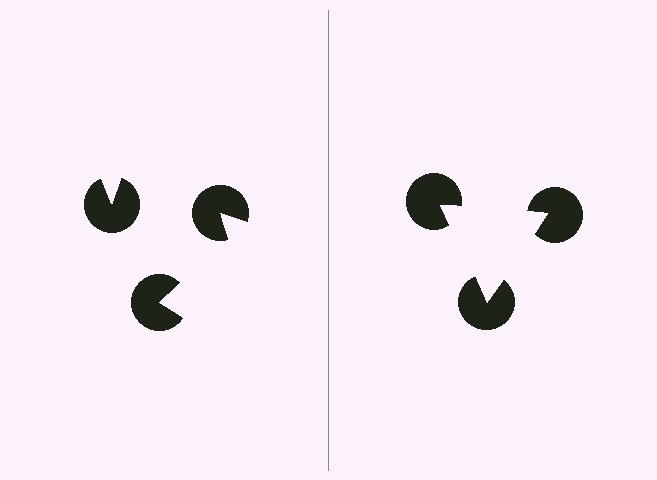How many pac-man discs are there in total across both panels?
6 — 3 on each side.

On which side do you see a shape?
An illusory triangle appears on the right side. On the left side the wedge cuts are rotated, so no coherent shape forms.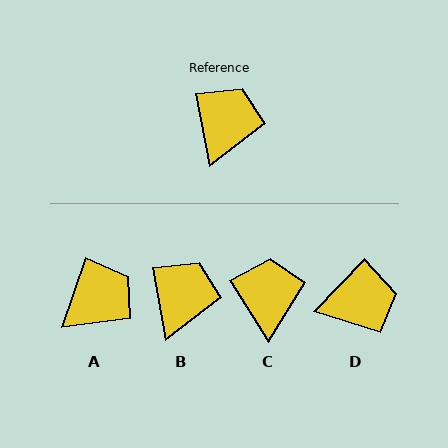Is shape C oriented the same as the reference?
No, it is off by about 22 degrees.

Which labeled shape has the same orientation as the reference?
B.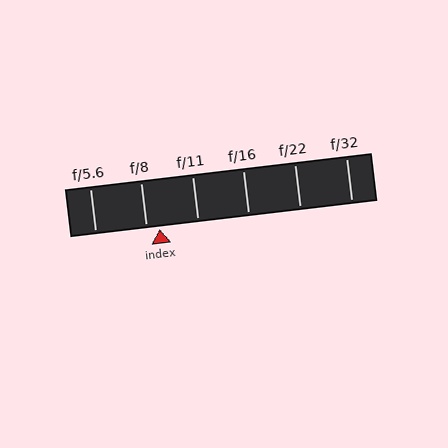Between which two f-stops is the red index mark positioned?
The index mark is between f/8 and f/11.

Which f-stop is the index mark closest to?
The index mark is closest to f/8.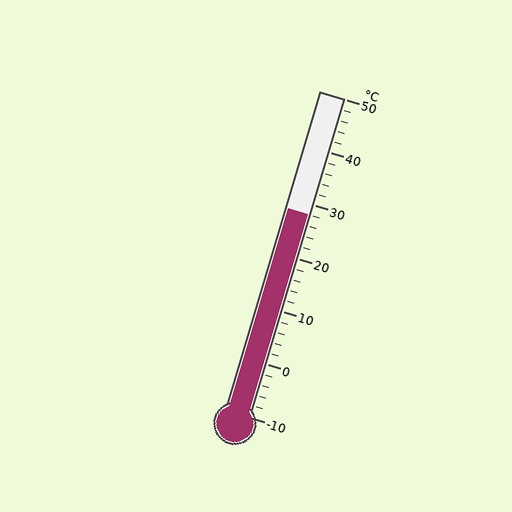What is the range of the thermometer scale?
The thermometer scale ranges from -10°C to 50°C.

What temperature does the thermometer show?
The thermometer shows approximately 28°C.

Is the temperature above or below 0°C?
The temperature is above 0°C.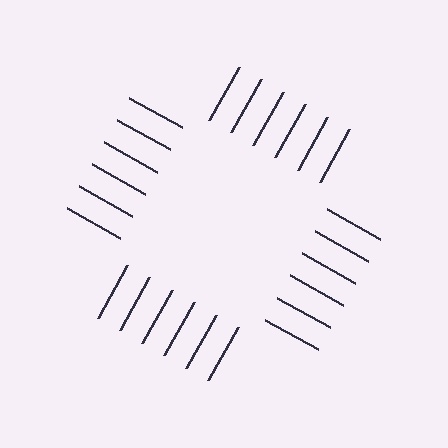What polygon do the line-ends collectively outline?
An illusory square — the line segments terminate on its edges but no continuous stroke is drawn.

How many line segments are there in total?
24 — 6 along each of the 4 edges.